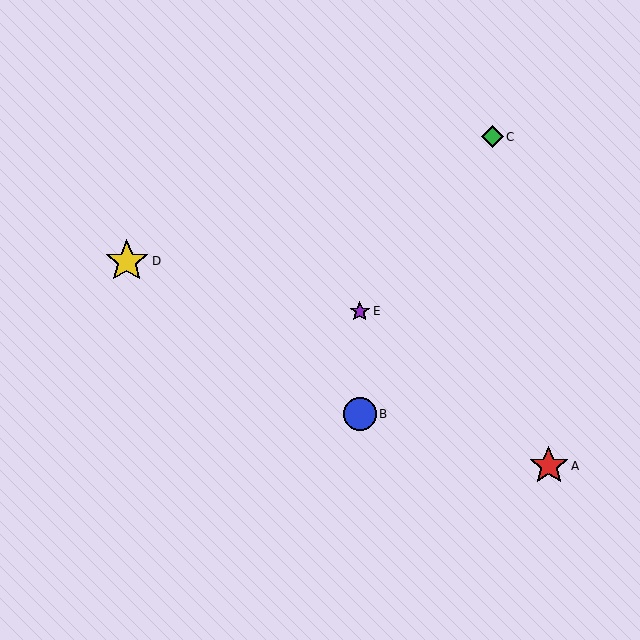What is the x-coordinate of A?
Object A is at x≈549.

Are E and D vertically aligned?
No, E is at x≈360 and D is at x≈127.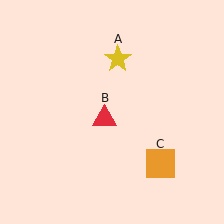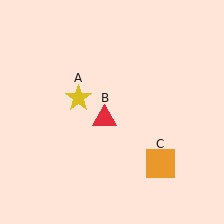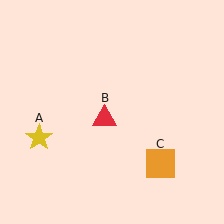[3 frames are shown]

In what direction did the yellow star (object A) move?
The yellow star (object A) moved down and to the left.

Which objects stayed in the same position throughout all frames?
Red triangle (object B) and orange square (object C) remained stationary.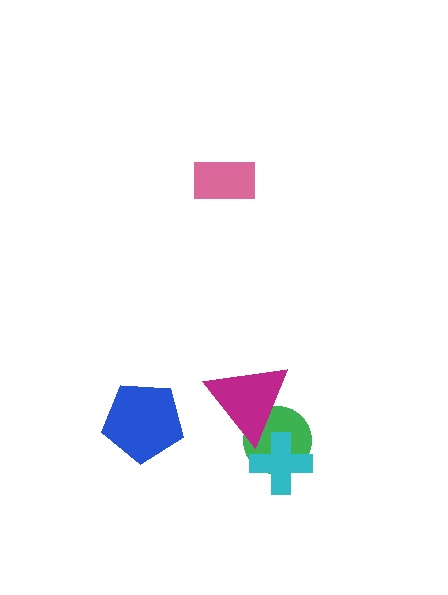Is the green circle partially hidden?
Yes, it is partially covered by another shape.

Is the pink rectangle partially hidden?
No, no other shape covers it.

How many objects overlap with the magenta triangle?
2 objects overlap with the magenta triangle.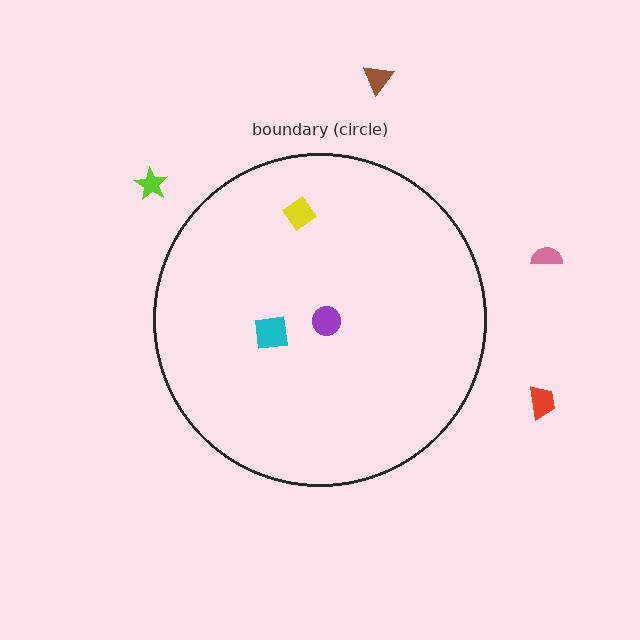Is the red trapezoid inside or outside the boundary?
Outside.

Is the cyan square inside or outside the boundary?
Inside.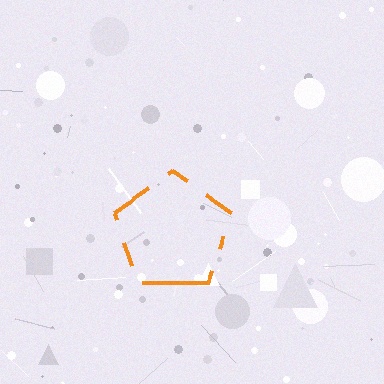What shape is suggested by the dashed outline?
The dashed outline suggests a pentagon.